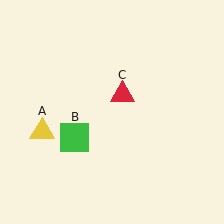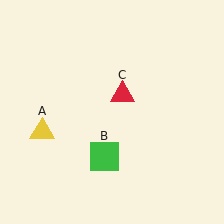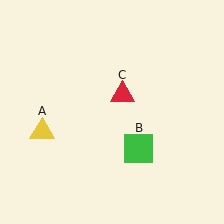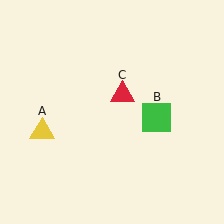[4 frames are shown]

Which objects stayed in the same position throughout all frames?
Yellow triangle (object A) and red triangle (object C) remained stationary.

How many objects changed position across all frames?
1 object changed position: green square (object B).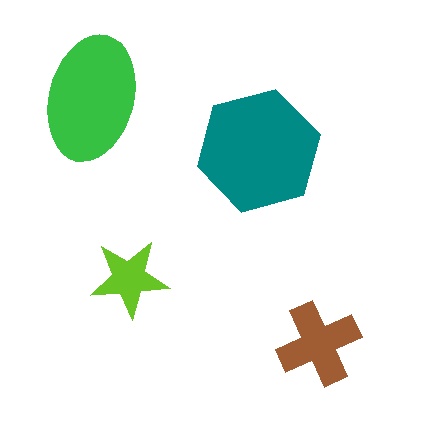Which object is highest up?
The green ellipse is topmost.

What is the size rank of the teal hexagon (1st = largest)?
1st.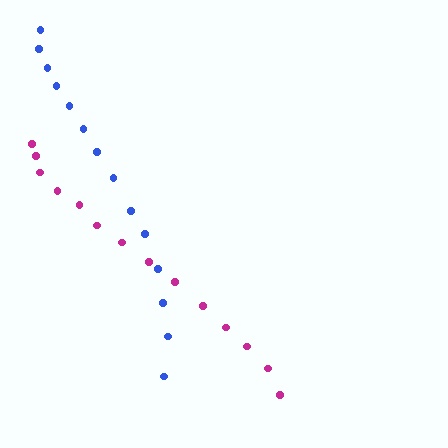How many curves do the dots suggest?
There are 2 distinct paths.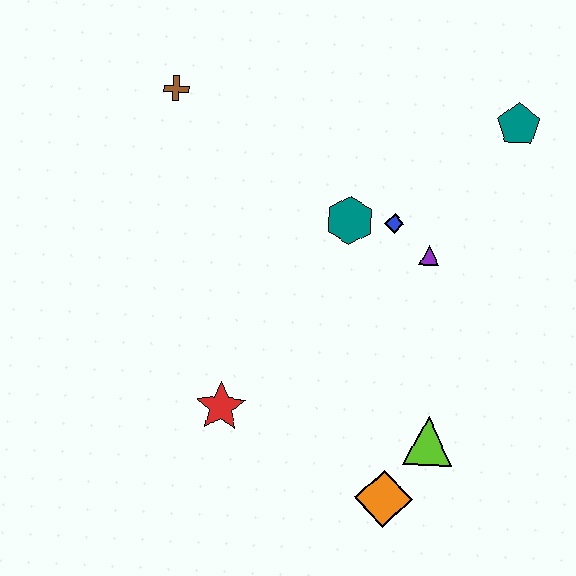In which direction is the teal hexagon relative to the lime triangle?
The teal hexagon is above the lime triangle.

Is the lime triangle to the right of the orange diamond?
Yes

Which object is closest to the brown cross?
The teal hexagon is closest to the brown cross.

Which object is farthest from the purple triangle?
The brown cross is farthest from the purple triangle.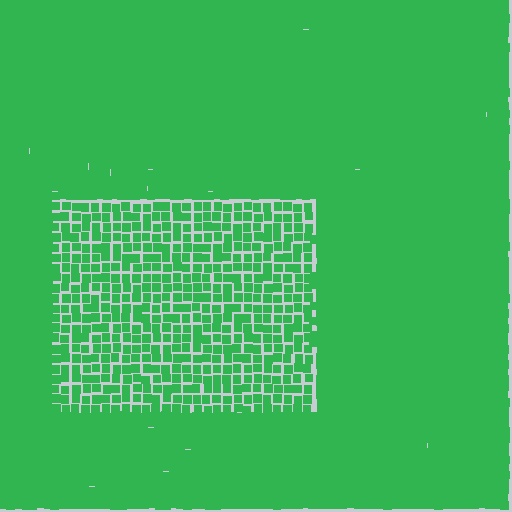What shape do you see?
I see a rectangle.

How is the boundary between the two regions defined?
The boundary is defined by a change in element density (approximately 1.9x ratio). All elements are the same color, size, and shape.